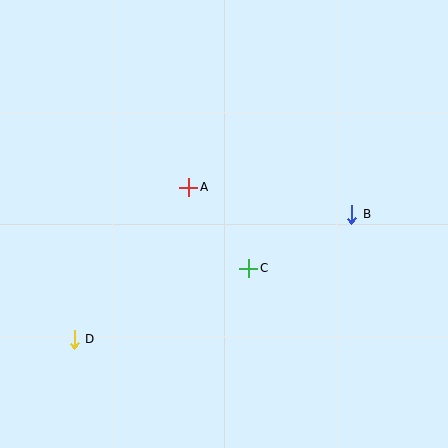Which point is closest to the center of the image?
Point A at (189, 187) is closest to the center.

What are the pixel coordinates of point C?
Point C is at (249, 268).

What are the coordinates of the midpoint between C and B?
The midpoint between C and B is at (300, 241).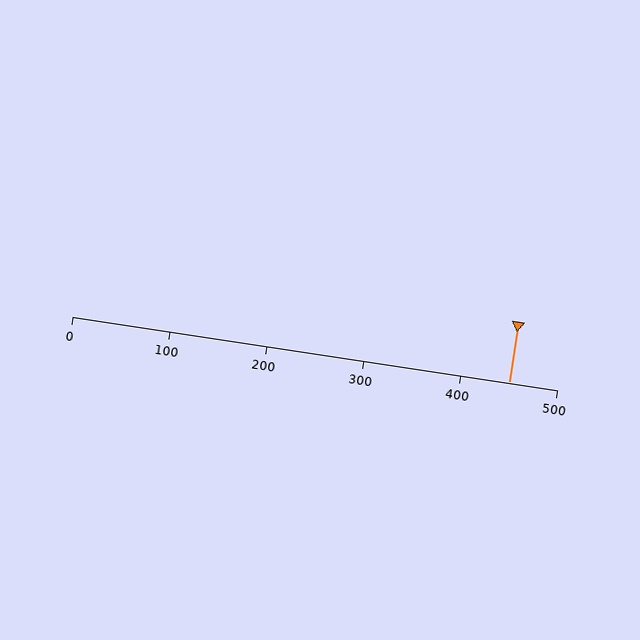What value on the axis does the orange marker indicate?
The marker indicates approximately 450.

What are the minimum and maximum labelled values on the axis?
The axis runs from 0 to 500.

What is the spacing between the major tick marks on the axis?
The major ticks are spaced 100 apart.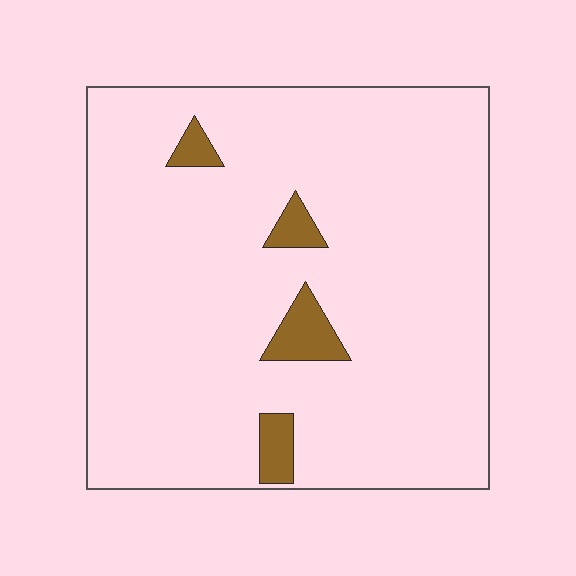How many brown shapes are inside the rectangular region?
4.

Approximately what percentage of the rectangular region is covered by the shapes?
Approximately 5%.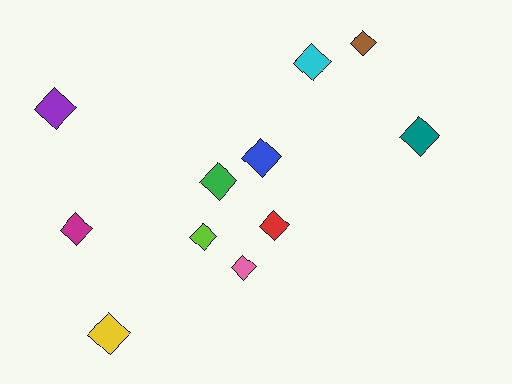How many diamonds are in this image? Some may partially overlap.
There are 11 diamonds.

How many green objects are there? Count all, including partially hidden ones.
There is 1 green object.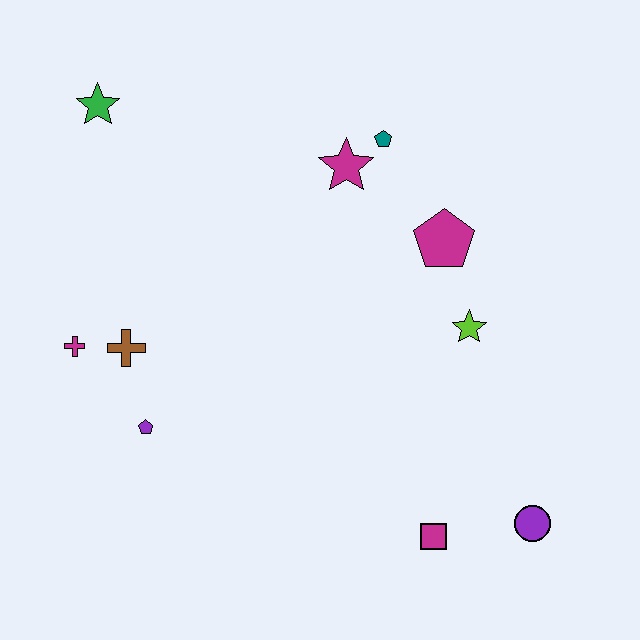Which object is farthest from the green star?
The purple circle is farthest from the green star.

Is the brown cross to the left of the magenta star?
Yes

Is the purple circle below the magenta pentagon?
Yes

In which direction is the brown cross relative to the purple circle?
The brown cross is to the left of the purple circle.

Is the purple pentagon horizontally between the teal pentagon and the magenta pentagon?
No